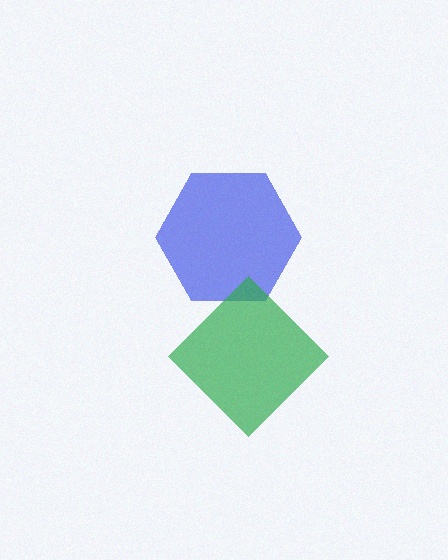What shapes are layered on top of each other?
The layered shapes are: a blue hexagon, a green diamond.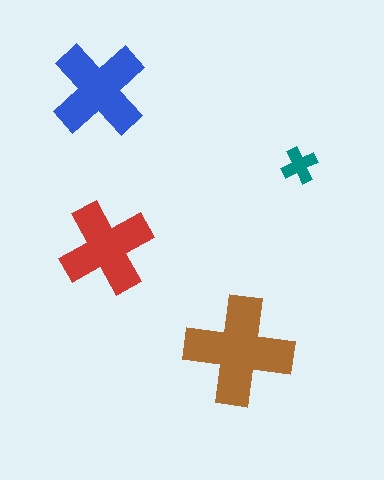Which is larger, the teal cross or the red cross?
The red one.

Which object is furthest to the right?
The teal cross is rightmost.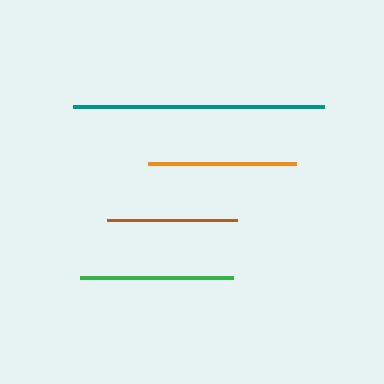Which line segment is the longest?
The teal line is the longest at approximately 250 pixels.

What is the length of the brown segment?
The brown segment is approximately 131 pixels long.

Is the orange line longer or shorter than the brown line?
The orange line is longer than the brown line.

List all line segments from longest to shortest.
From longest to shortest: teal, green, orange, brown.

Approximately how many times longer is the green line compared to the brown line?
The green line is approximately 1.2 times the length of the brown line.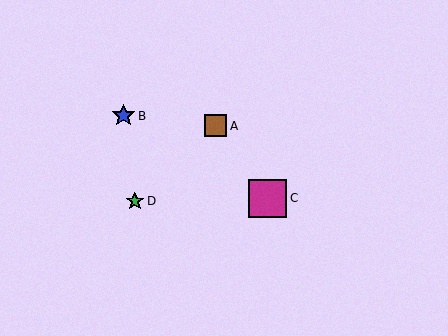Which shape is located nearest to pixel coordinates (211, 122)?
The brown square (labeled A) at (216, 126) is nearest to that location.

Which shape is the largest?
The magenta square (labeled C) is the largest.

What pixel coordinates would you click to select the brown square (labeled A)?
Click at (216, 126) to select the brown square A.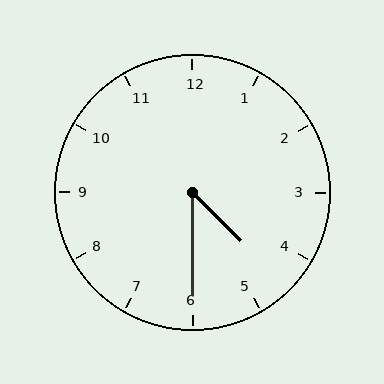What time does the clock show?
4:30.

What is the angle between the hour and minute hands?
Approximately 45 degrees.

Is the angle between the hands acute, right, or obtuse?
It is acute.